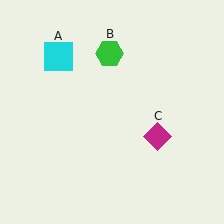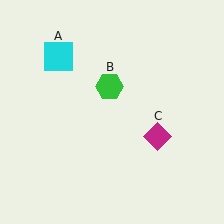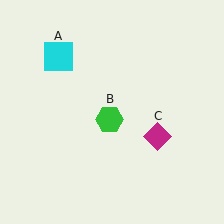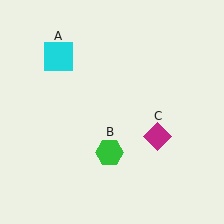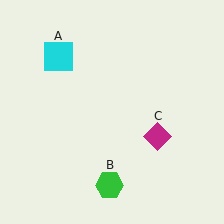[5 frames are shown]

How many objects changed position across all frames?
1 object changed position: green hexagon (object B).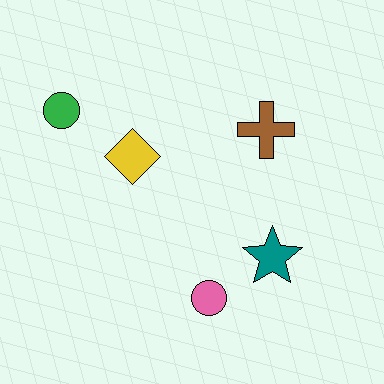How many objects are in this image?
There are 5 objects.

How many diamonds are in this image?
There is 1 diamond.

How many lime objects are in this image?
There are no lime objects.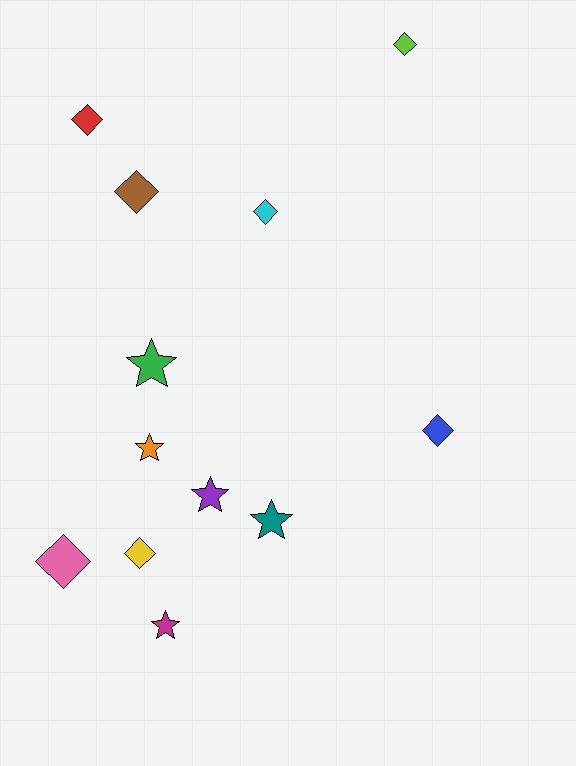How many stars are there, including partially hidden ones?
There are 5 stars.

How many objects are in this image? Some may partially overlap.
There are 12 objects.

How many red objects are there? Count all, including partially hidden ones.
There is 1 red object.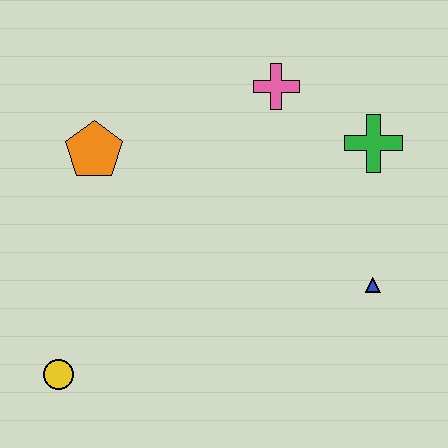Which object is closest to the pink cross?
The green cross is closest to the pink cross.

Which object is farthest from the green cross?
The yellow circle is farthest from the green cross.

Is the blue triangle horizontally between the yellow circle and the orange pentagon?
No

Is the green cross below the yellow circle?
No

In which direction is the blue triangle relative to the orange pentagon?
The blue triangle is to the right of the orange pentagon.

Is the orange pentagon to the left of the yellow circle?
No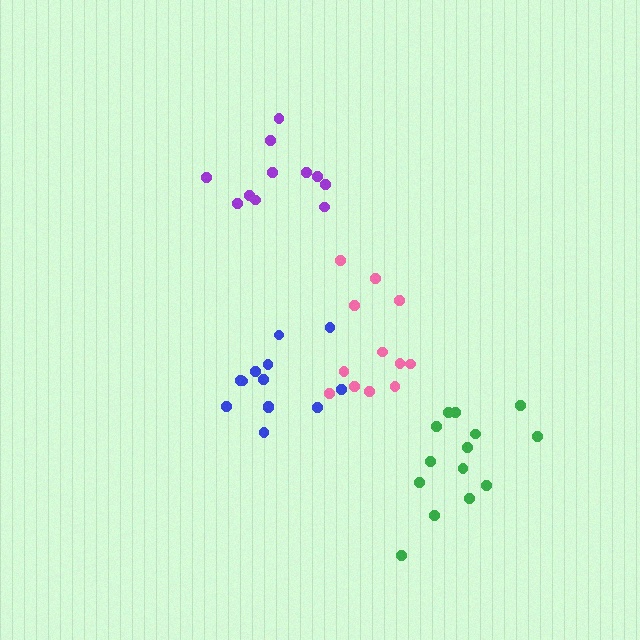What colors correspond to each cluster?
The clusters are colored: pink, purple, blue, green.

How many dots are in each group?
Group 1: 12 dots, Group 2: 11 dots, Group 3: 13 dots, Group 4: 14 dots (50 total).